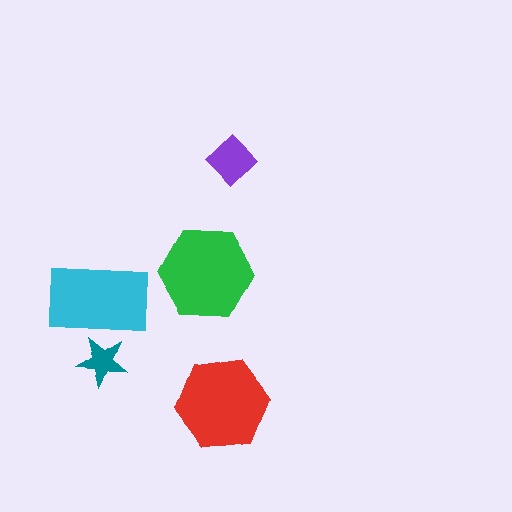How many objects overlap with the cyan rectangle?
1 object overlaps with the cyan rectangle.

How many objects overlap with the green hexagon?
0 objects overlap with the green hexagon.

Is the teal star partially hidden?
No, no other shape covers it.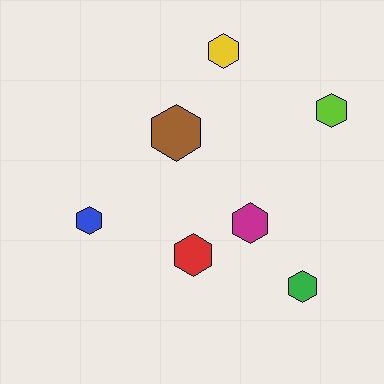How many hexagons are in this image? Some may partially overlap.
There are 7 hexagons.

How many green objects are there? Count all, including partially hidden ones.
There is 1 green object.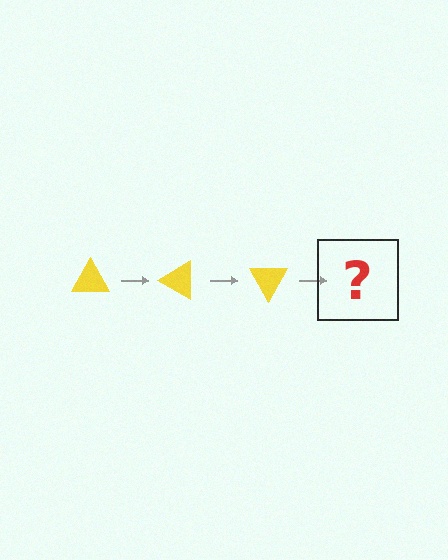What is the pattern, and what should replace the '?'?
The pattern is that the triangle rotates 30 degrees each step. The '?' should be a yellow triangle rotated 90 degrees.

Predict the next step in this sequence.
The next step is a yellow triangle rotated 90 degrees.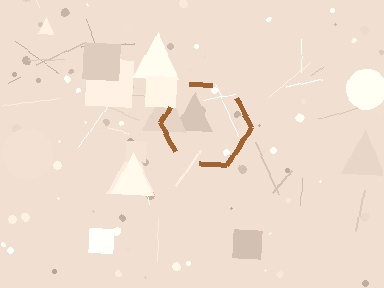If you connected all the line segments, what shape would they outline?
They would outline a hexagon.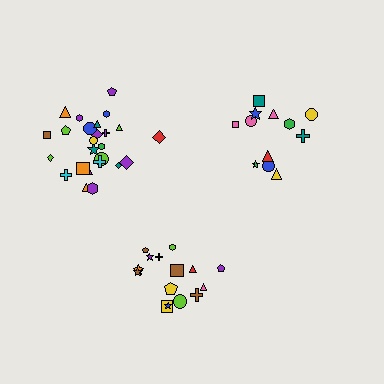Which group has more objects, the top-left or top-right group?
The top-left group.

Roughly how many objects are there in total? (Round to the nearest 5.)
Roughly 50 objects in total.